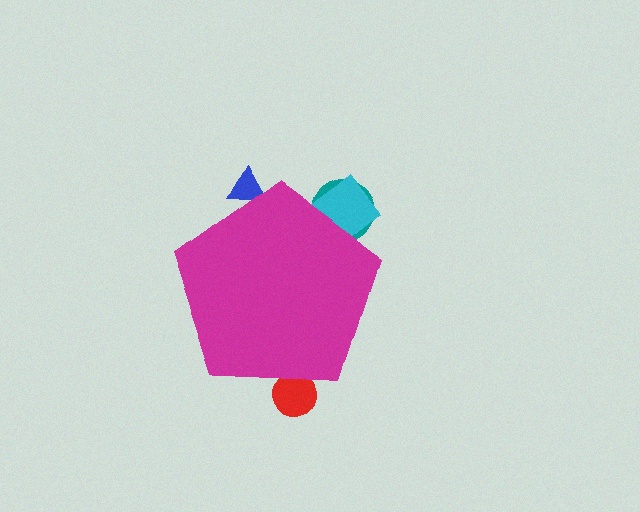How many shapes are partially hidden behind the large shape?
4 shapes are partially hidden.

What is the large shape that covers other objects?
A magenta pentagon.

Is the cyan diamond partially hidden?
Yes, the cyan diamond is partially hidden behind the magenta pentagon.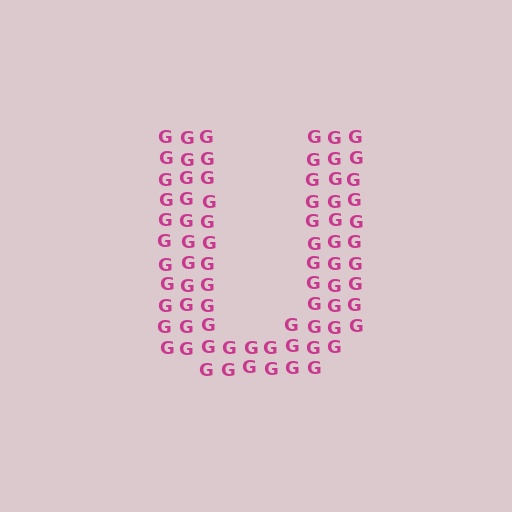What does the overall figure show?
The overall figure shows the letter U.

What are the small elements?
The small elements are letter G's.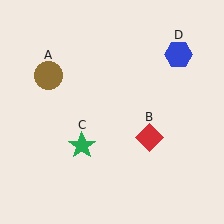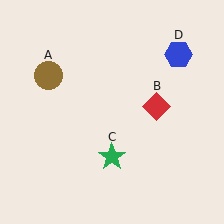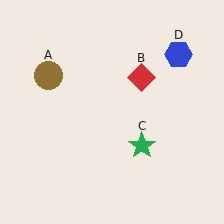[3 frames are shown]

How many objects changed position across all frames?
2 objects changed position: red diamond (object B), green star (object C).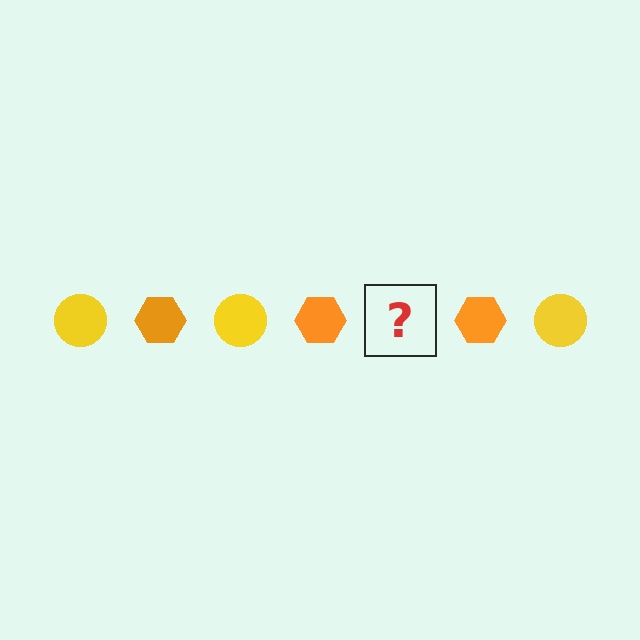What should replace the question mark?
The question mark should be replaced with a yellow circle.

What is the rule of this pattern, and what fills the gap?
The rule is that the pattern alternates between yellow circle and orange hexagon. The gap should be filled with a yellow circle.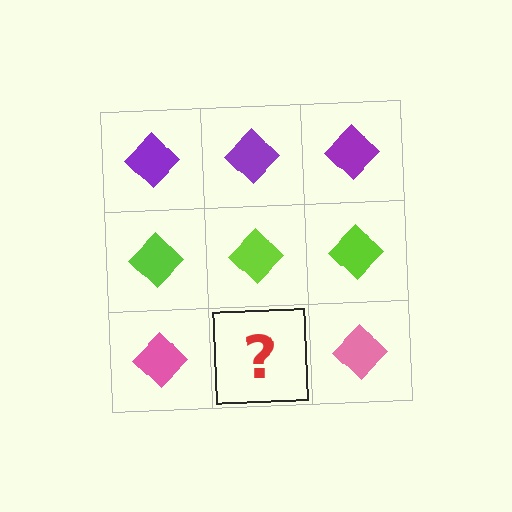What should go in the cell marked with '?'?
The missing cell should contain a pink diamond.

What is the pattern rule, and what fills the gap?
The rule is that each row has a consistent color. The gap should be filled with a pink diamond.